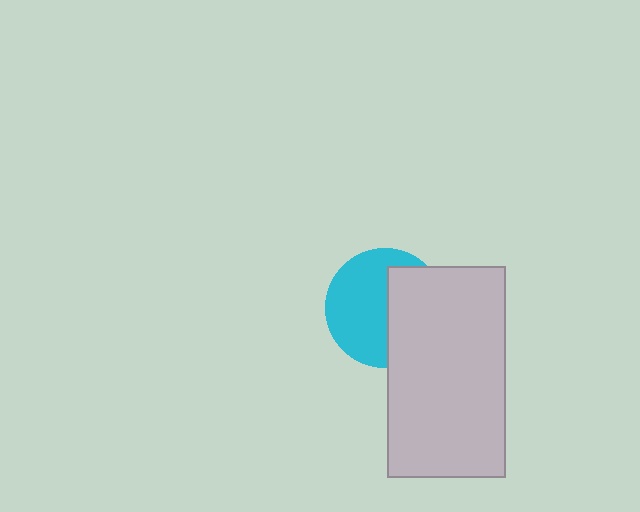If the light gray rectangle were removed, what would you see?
You would see the complete cyan circle.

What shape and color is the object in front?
The object in front is a light gray rectangle.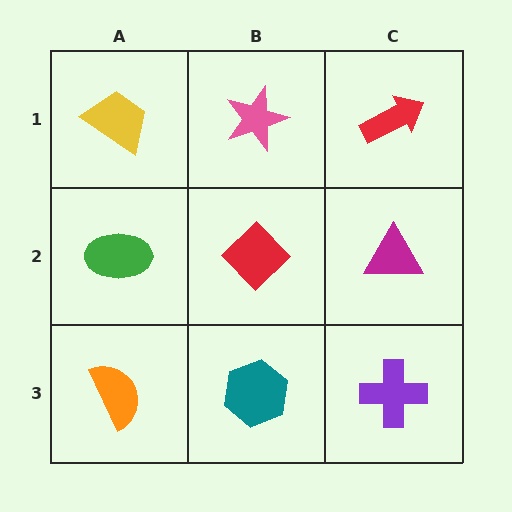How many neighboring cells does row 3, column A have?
2.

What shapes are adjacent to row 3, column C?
A magenta triangle (row 2, column C), a teal hexagon (row 3, column B).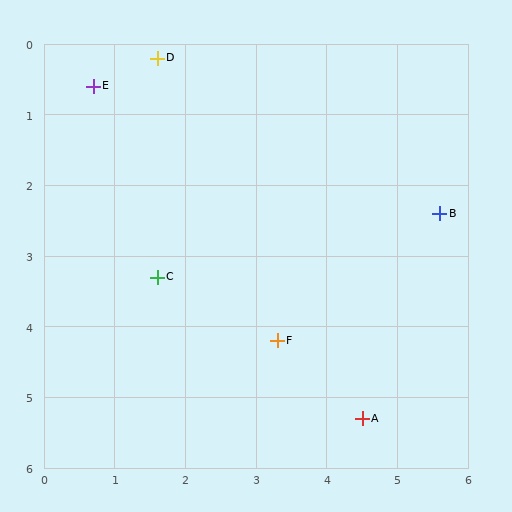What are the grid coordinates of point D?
Point D is at approximately (1.6, 0.2).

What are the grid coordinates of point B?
Point B is at approximately (5.6, 2.4).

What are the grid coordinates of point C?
Point C is at approximately (1.6, 3.3).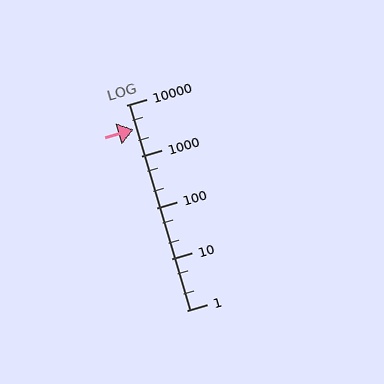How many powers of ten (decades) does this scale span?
The scale spans 4 decades, from 1 to 10000.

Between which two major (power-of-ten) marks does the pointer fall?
The pointer is between 1000 and 10000.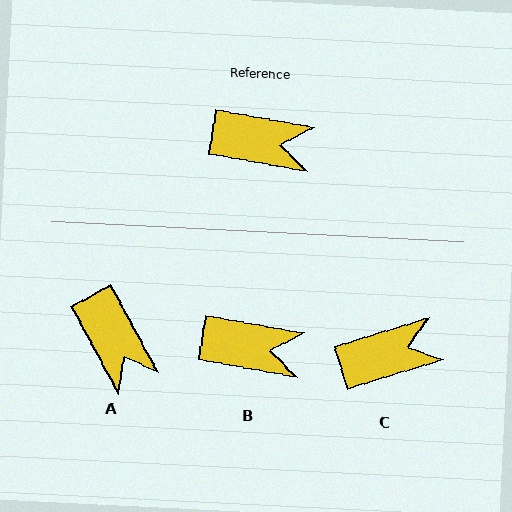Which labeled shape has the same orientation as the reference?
B.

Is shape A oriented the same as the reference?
No, it is off by about 52 degrees.